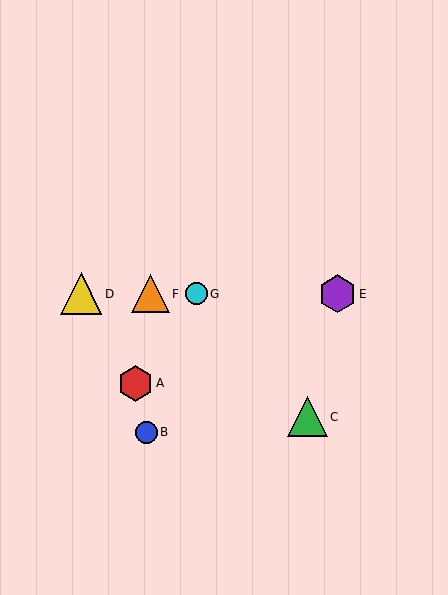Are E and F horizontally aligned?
Yes, both are at y≈294.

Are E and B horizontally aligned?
No, E is at y≈294 and B is at y≈432.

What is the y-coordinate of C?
Object C is at y≈417.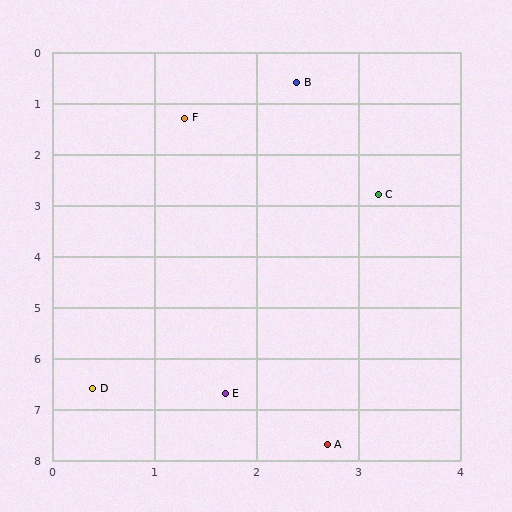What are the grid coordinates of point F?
Point F is at approximately (1.3, 1.3).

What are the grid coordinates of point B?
Point B is at approximately (2.4, 0.6).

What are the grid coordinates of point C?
Point C is at approximately (3.2, 2.8).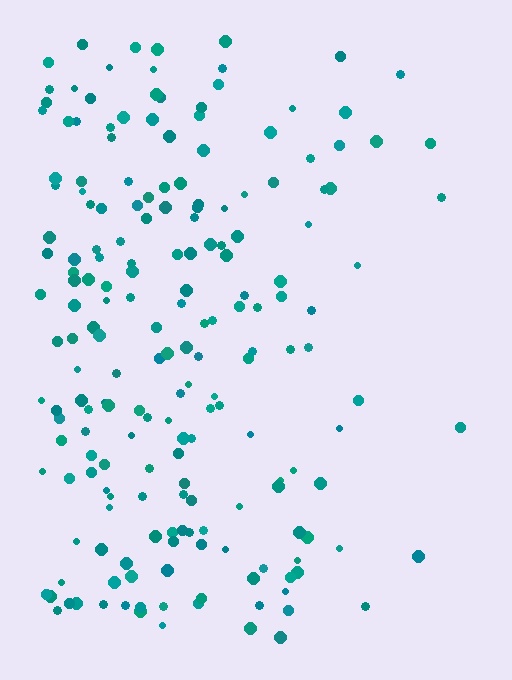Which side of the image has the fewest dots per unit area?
The right.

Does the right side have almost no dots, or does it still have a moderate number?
Still a moderate number, just noticeably fewer than the left.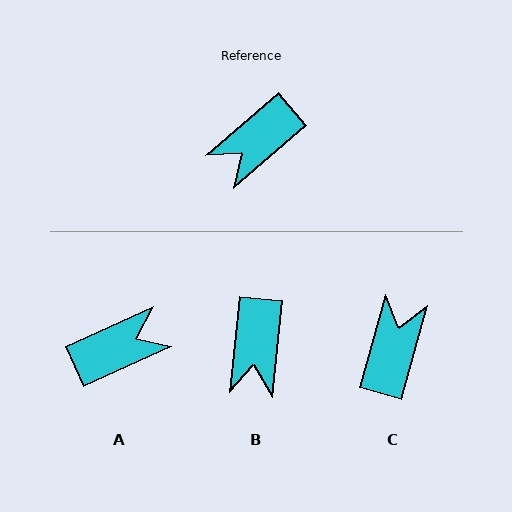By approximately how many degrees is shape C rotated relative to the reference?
Approximately 146 degrees clockwise.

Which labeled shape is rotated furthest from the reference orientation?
A, about 163 degrees away.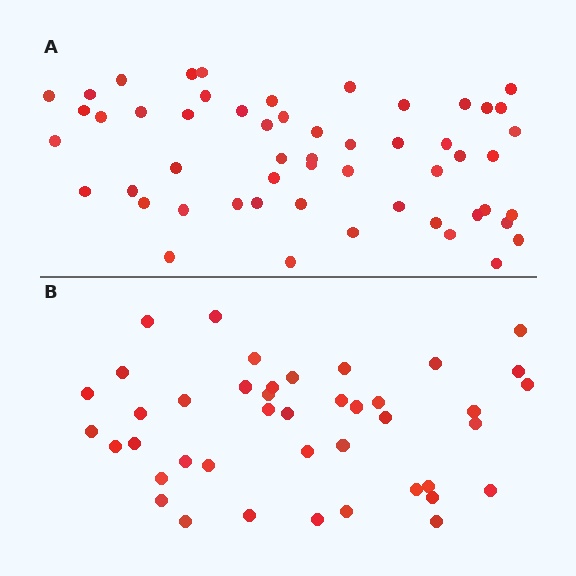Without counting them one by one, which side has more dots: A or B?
Region A (the top region) has more dots.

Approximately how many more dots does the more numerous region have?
Region A has roughly 12 or so more dots than region B.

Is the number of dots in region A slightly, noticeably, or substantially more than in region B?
Region A has noticeably more, but not dramatically so. The ratio is roughly 1.3 to 1.